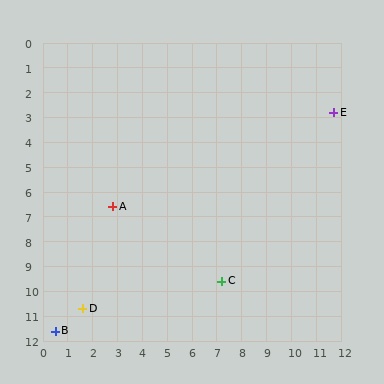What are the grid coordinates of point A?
Point A is at approximately (2.8, 6.6).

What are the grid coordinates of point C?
Point C is at approximately (7.2, 9.6).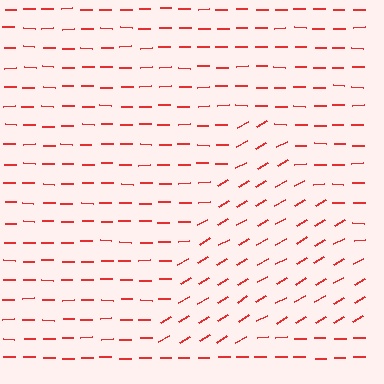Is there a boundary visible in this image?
Yes, there is a texture boundary formed by a change in line orientation.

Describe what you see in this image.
The image is filled with small red line segments. A triangle region in the image has lines oriented differently from the surrounding lines, creating a visible texture boundary.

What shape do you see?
I see a triangle.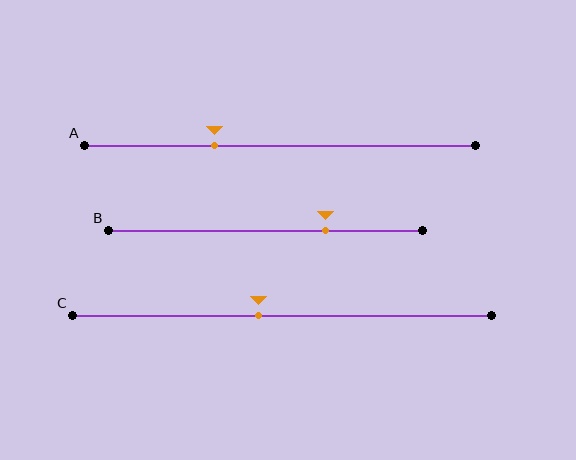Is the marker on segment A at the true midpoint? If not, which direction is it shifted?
No, the marker on segment A is shifted to the left by about 17% of the segment length.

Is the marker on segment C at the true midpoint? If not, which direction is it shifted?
No, the marker on segment C is shifted to the left by about 6% of the segment length.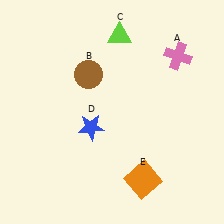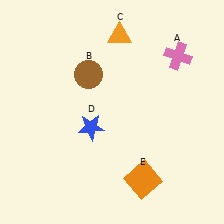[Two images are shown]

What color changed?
The triangle (C) changed from lime in Image 1 to orange in Image 2.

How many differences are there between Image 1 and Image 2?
There is 1 difference between the two images.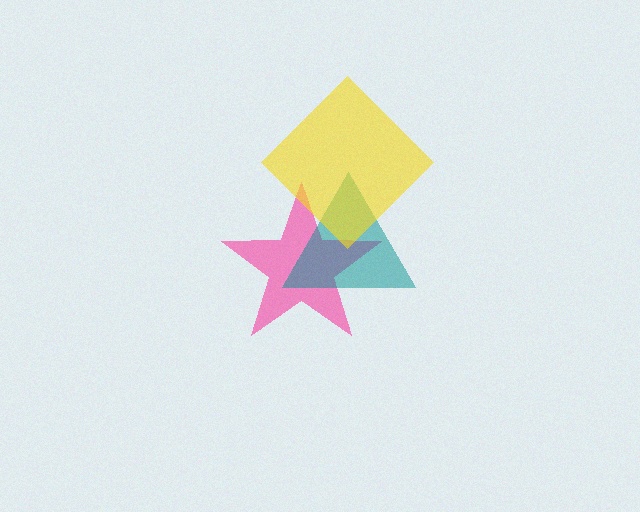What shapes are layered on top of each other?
The layered shapes are: a pink star, a teal triangle, a yellow diamond.